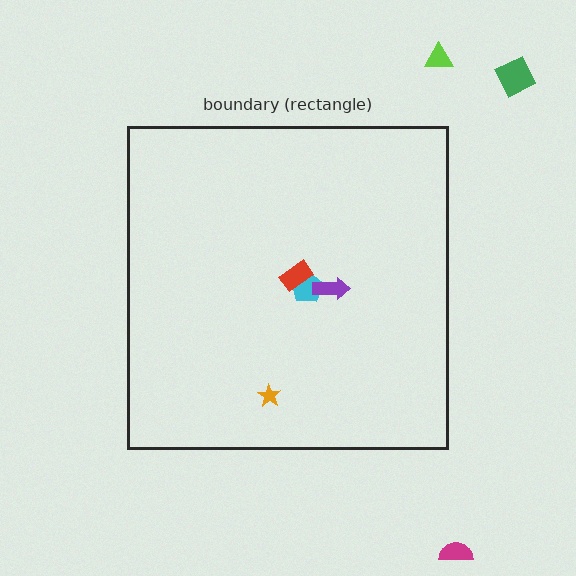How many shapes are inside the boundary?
4 inside, 3 outside.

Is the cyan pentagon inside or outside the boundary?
Inside.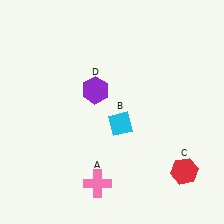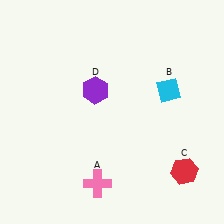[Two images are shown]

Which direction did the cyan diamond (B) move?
The cyan diamond (B) moved right.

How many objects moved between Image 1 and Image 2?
1 object moved between the two images.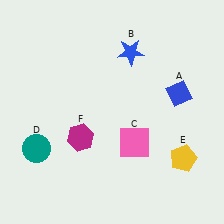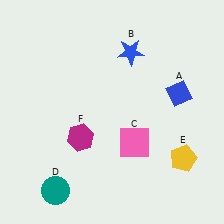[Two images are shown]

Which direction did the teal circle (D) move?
The teal circle (D) moved down.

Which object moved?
The teal circle (D) moved down.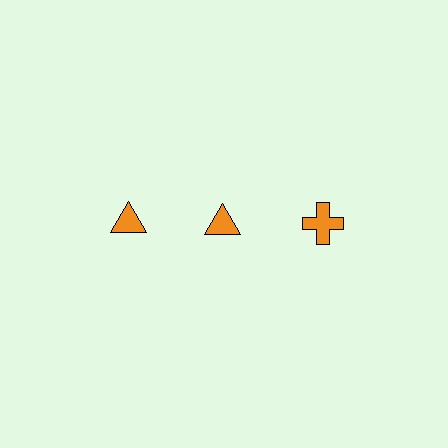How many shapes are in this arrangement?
There are 3 shapes arranged in a grid pattern.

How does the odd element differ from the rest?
It has a different shape: cross instead of triangle.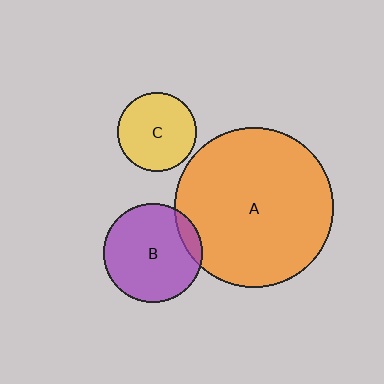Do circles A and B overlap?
Yes.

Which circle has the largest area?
Circle A (orange).